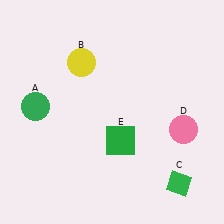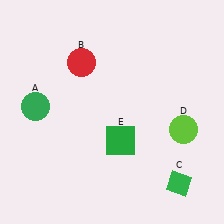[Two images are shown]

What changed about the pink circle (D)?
In Image 1, D is pink. In Image 2, it changed to lime.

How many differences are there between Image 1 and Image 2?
There are 2 differences between the two images.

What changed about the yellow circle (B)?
In Image 1, B is yellow. In Image 2, it changed to red.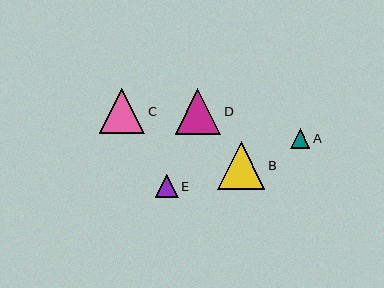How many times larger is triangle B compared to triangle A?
Triangle B is approximately 2.4 times the size of triangle A.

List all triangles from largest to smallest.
From largest to smallest: B, D, C, E, A.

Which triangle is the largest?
Triangle B is the largest with a size of approximately 47 pixels.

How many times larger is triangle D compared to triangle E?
Triangle D is approximately 2.0 times the size of triangle E.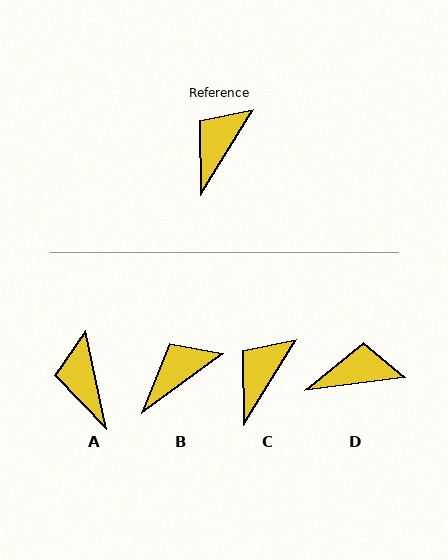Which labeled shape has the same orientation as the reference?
C.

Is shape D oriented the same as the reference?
No, it is off by about 51 degrees.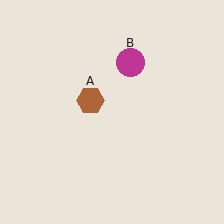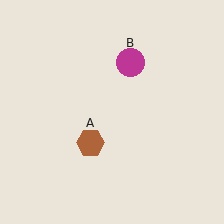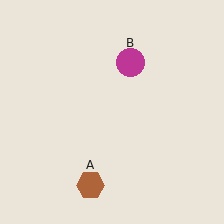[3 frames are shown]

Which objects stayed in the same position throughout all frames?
Magenta circle (object B) remained stationary.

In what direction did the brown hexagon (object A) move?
The brown hexagon (object A) moved down.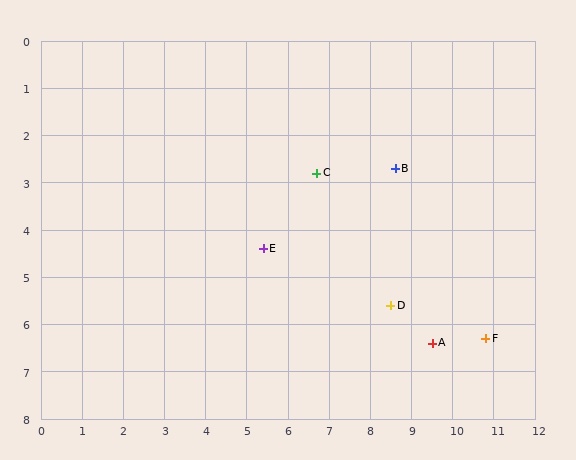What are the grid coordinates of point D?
Point D is at approximately (8.5, 5.6).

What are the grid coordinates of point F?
Point F is at approximately (10.8, 6.3).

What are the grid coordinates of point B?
Point B is at approximately (8.6, 2.7).